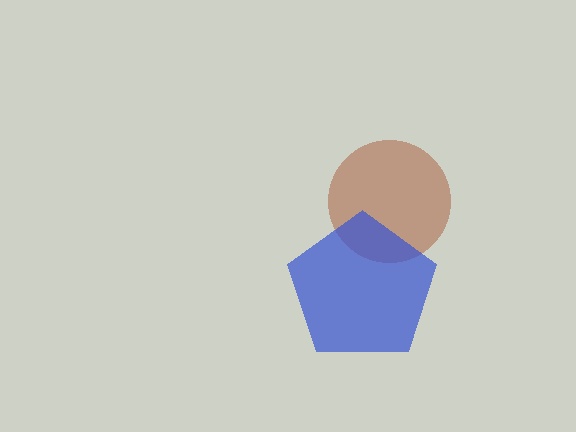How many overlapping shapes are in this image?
There are 2 overlapping shapes in the image.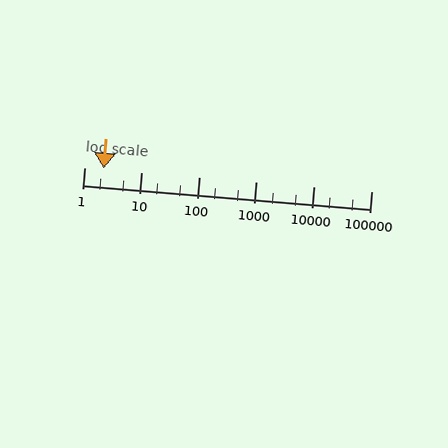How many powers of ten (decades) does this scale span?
The scale spans 5 decades, from 1 to 100000.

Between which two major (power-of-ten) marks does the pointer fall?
The pointer is between 1 and 10.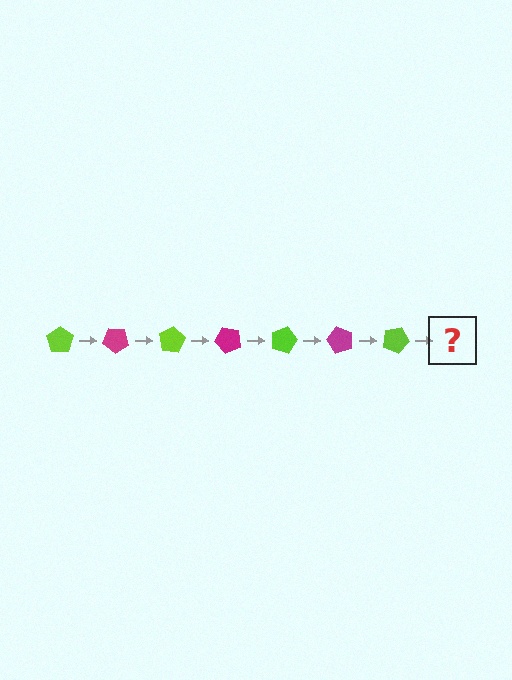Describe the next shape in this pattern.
It should be a magenta pentagon, rotated 280 degrees from the start.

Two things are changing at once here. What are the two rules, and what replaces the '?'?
The two rules are that it rotates 40 degrees each step and the color cycles through lime and magenta. The '?' should be a magenta pentagon, rotated 280 degrees from the start.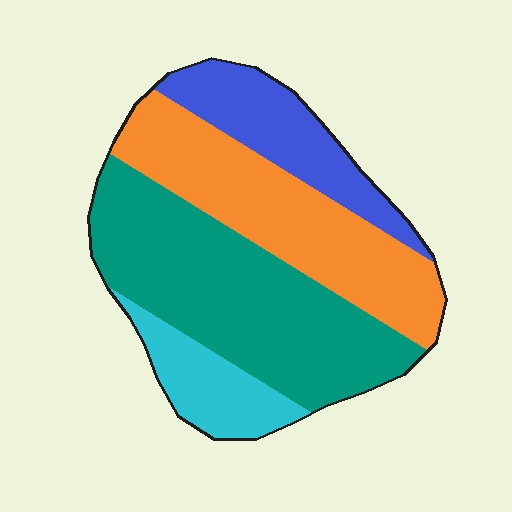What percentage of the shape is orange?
Orange takes up about one third (1/3) of the shape.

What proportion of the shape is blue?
Blue takes up about one sixth (1/6) of the shape.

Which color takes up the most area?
Teal, at roughly 40%.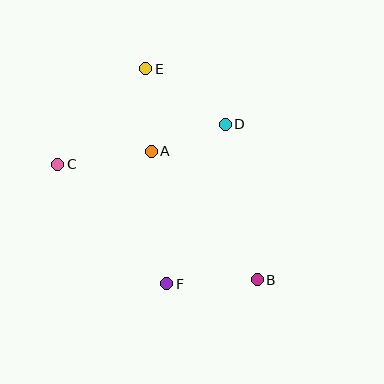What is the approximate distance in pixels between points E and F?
The distance between E and F is approximately 216 pixels.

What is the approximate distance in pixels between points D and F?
The distance between D and F is approximately 170 pixels.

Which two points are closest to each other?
Points A and D are closest to each other.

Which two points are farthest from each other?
Points B and E are farthest from each other.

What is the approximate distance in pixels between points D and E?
The distance between D and E is approximately 97 pixels.